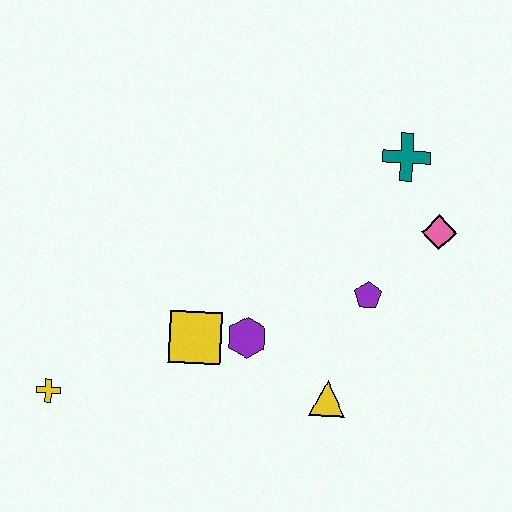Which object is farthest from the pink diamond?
The yellow cross is farthest from the pink diamond.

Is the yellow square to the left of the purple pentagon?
Yes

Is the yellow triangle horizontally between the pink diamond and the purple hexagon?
Yes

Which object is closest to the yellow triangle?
The purple hexagon is closest to the yellow triangle.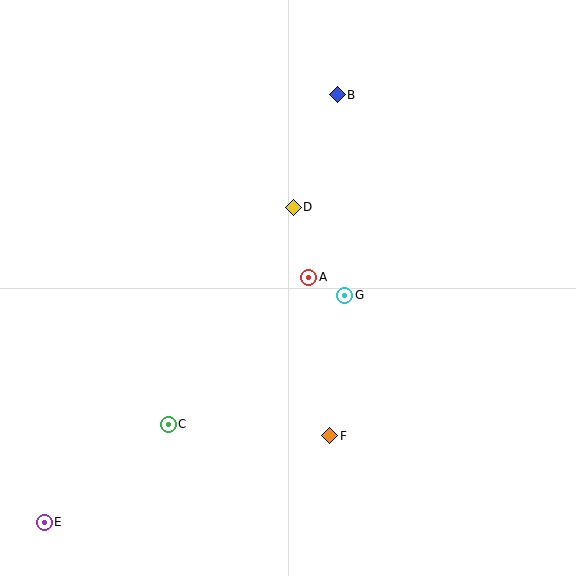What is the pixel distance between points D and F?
The distance between D and F is 232 pixels.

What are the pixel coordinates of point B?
Point B is at (337, 95).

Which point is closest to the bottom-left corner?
Point E is closest to the bottom-left corner.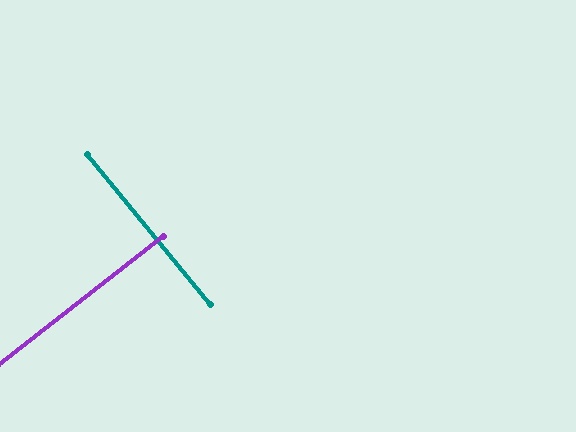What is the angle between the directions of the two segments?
Approximately 88 degrees.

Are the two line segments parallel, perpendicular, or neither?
Perpendicular — they meet at approximately 88°.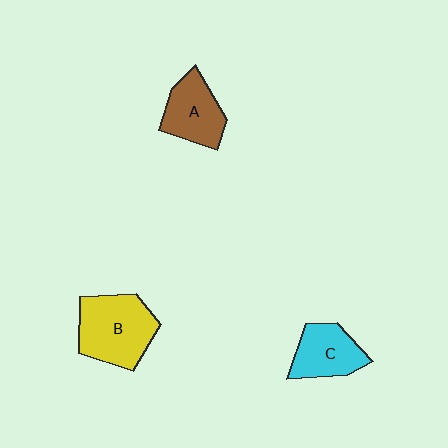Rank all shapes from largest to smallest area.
From largest to smallest: B (yellow), A (brown), C (cyan).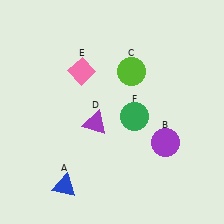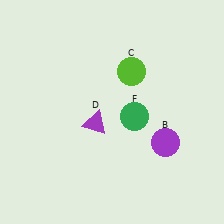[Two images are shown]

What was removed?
The blue triangle (A), the pink diamond (E) were removed in Image 2.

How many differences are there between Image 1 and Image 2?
There are 2 differences between the two images.